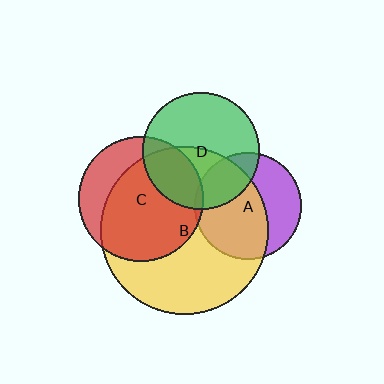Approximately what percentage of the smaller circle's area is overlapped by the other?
Approximately 25%.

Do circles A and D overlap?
Yes.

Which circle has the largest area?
Circle B (yellow).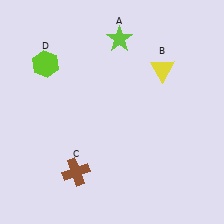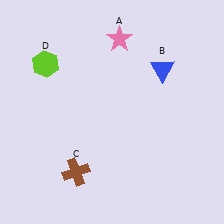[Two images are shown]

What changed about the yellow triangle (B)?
In Image 1, B is yellow. In Image 2, it changed to blue.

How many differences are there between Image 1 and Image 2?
There are 2 differences between the two images.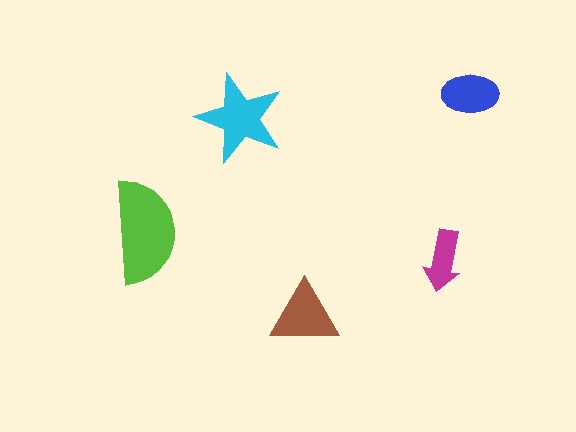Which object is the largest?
The lime semicircle.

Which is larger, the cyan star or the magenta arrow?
The cyan star.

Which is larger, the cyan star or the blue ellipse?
The cyan star.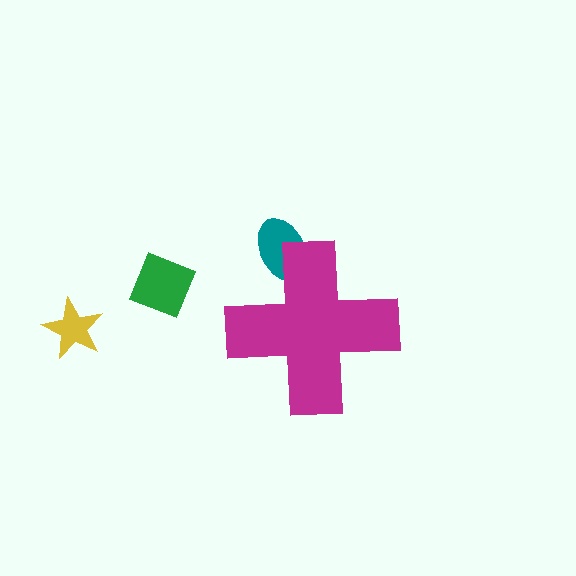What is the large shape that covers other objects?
A magenta cross.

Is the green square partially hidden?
No, the green square is fully visible.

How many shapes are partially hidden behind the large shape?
1 shape is partially hidden.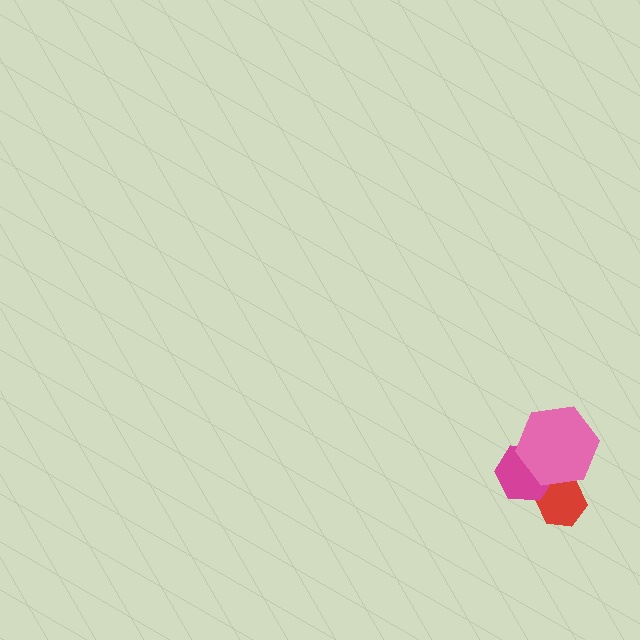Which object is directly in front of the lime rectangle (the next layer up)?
The red hexagon is directly in front of the lime rectangle.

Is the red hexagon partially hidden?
Yes, it is partially covered by another shape.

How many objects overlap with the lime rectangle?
3 objects overlap with the lime rectangle.